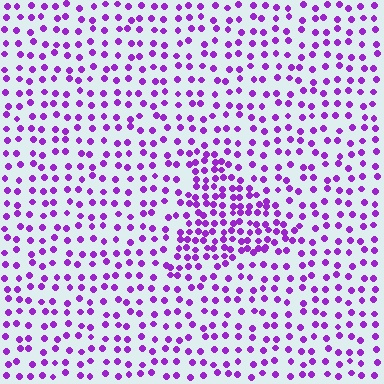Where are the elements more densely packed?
The elements are more densely packed inside the triangle boundary.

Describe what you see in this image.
The image contains small purple elements arranged at two different densities. A triangle-shaped region is visible where the elements are more densely packed than the surrounding area.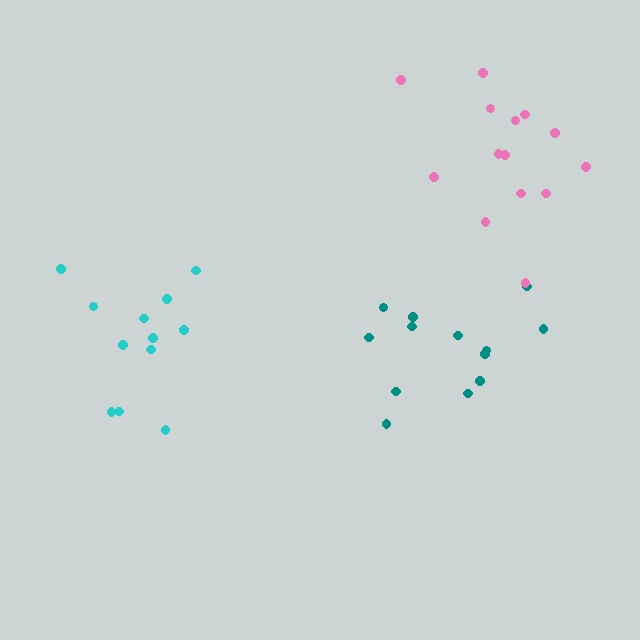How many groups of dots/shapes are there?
There are 3 groups.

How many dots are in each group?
Group 1: 13 dots, Group 2: 14 dots, Group 3: 12 dots (39 total).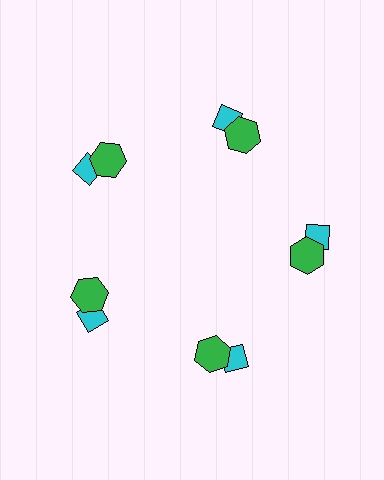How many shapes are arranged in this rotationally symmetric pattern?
There are 10 shapes, arranged in 5 groups of 2.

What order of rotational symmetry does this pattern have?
This pattern has 5-fold rotational symmetry.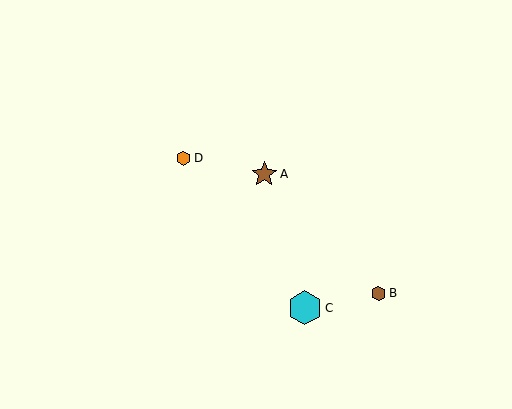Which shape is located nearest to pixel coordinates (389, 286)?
The brown hexagon (labeled B) at (378, 293) is nearest to that location.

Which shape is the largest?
The cyan hexagon (labeled C) is the largest.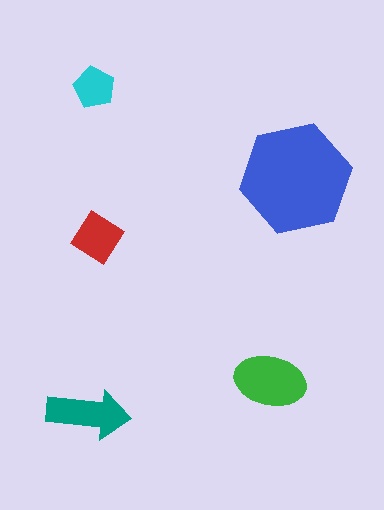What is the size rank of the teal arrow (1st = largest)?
3rd.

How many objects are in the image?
There are 5 objects in the image.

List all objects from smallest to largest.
The cyan pentagon, the red diamond, the teal arrow, the green ellipse, the blue hexagon.